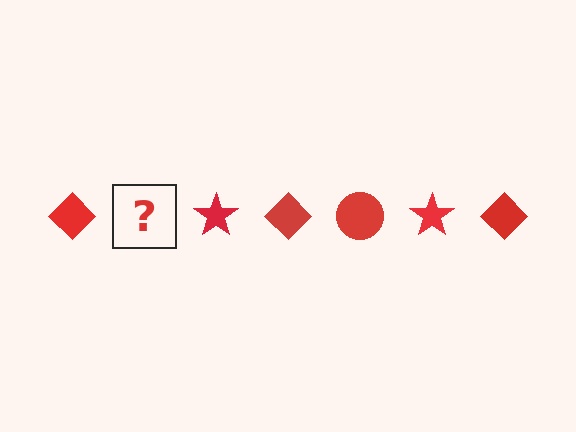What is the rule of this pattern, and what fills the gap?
The rule is that the pattern cycles through diamond, circle, star shapes in red. The gap should be filled with a red circle.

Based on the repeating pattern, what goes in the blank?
The blank should be a red circle.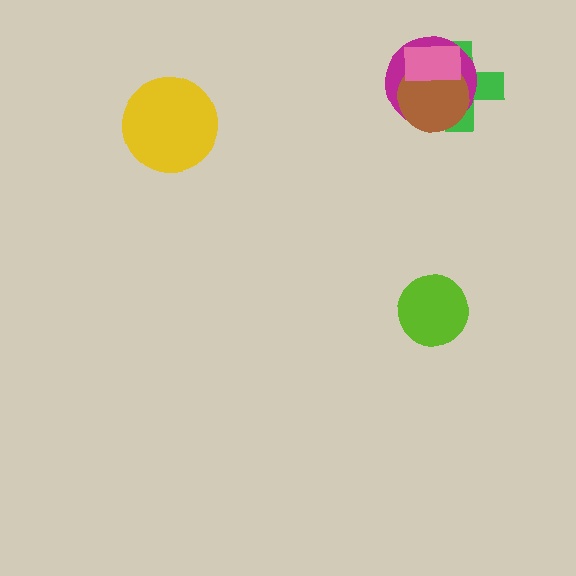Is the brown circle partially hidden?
Yes, it is partially covered by another shape.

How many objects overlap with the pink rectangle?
3 objects overlap with the pink rectangle.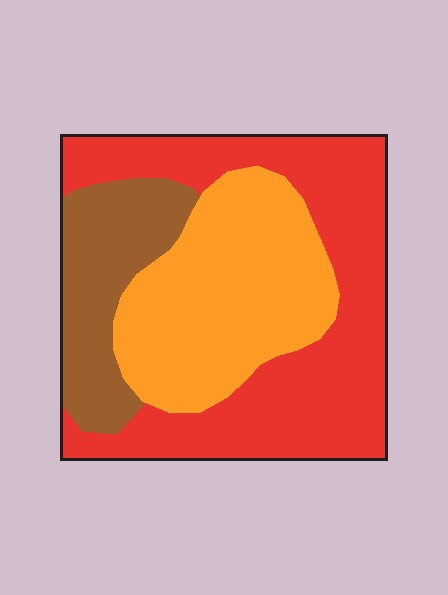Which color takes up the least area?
Brown, at roughly 20%.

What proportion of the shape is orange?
Orange covers about 35% of the shape.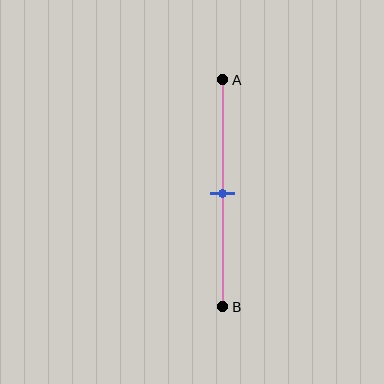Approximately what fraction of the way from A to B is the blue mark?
The blue mark is approximately 50% of the way from A to B.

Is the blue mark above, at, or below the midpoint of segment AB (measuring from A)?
The blue mark is approximately at the midpoint of segment AB.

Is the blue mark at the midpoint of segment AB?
Yes, the mark is approximately at the midpoint.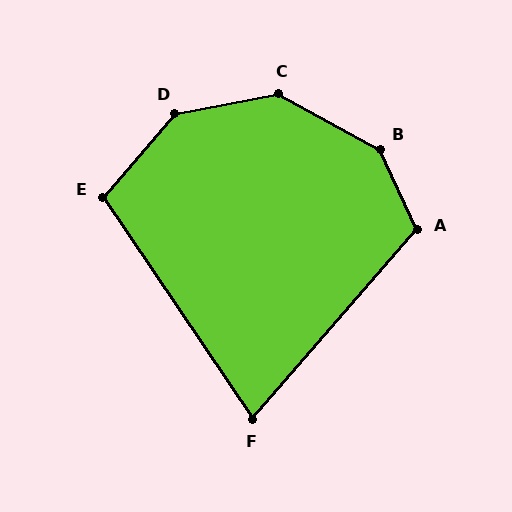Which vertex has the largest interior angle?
B, at approximately 144 degrees.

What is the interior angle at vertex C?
Approximately 140 degrees (obtuse).